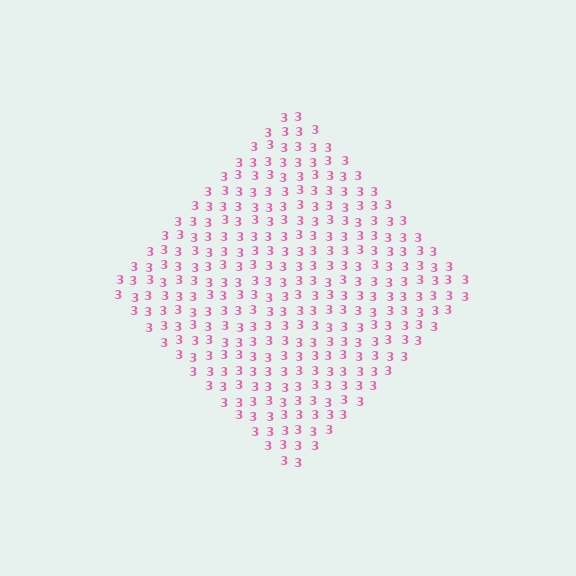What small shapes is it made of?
It is made of small digit 3's.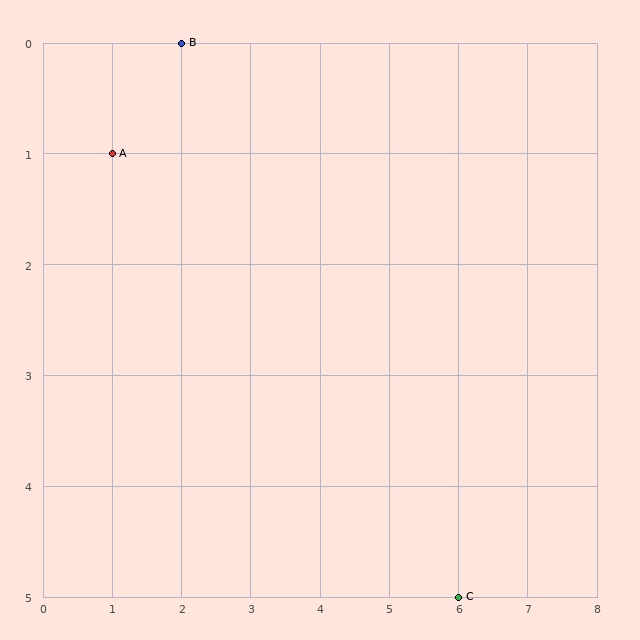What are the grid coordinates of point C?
Point C is at grid coordinates (6, 5).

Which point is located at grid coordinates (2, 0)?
Point B is at (2, 0).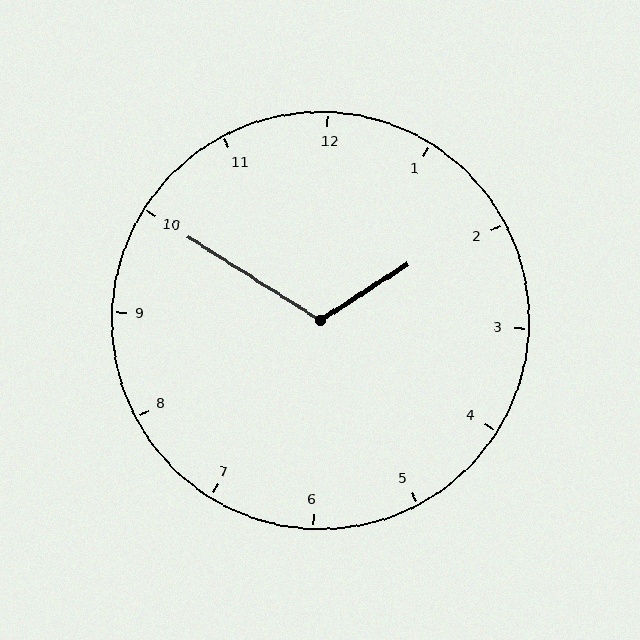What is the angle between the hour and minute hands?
Approximately 115 degrees.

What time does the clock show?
1:50.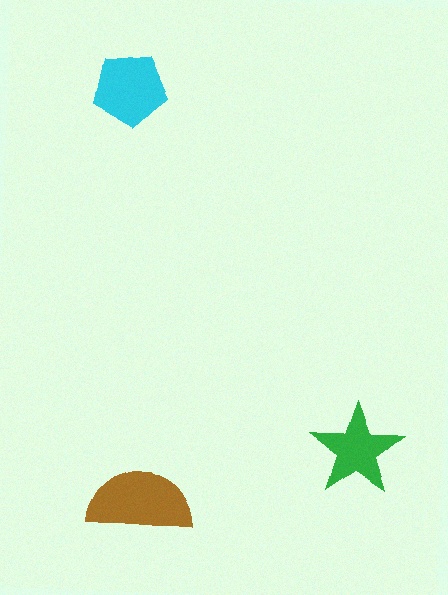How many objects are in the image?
There are 3 objects in the image.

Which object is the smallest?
The green star.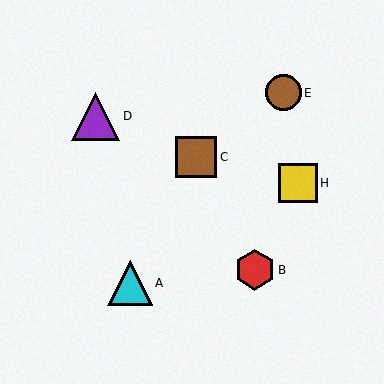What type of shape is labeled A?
Shape A is a cyan triangle.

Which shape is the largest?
The purple triangle (labeled D) is the largest.